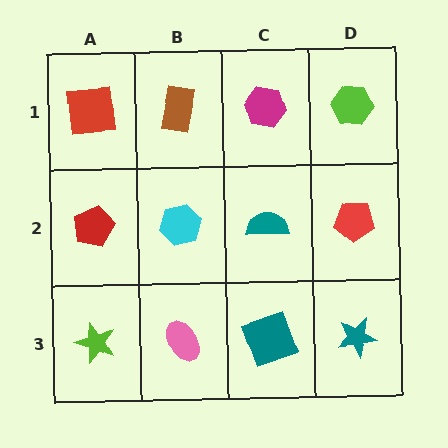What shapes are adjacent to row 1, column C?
A teal semicircle (row 2, column C), a brown rectangle (row 1, column B), a lime hexagon (row 1, column D).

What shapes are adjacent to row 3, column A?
A red pentagon (row 2, column A), a pink ellipse (row 3, column B).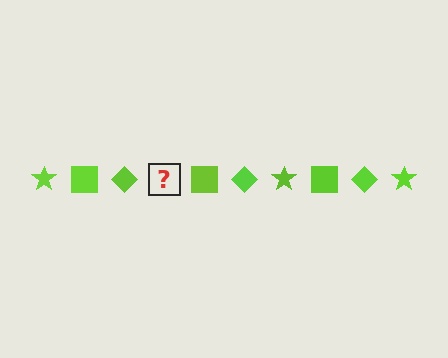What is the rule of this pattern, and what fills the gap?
The rule is that the pattern cycles through star, square, diamond shapes in lime. The gap should be filled with a lime star.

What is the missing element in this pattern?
The missing element is a lime star.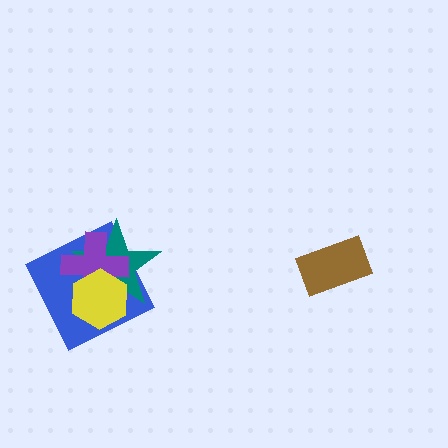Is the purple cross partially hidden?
Yes, it is partially covered by another shape.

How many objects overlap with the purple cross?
3 objects overlap with the purple cross.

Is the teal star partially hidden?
Yes, it is partially covered by another shape.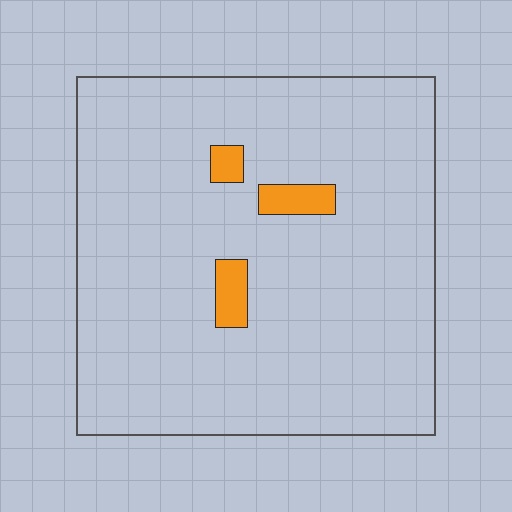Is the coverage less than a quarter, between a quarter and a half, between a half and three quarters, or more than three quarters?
Less than a quarter.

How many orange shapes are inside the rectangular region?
3.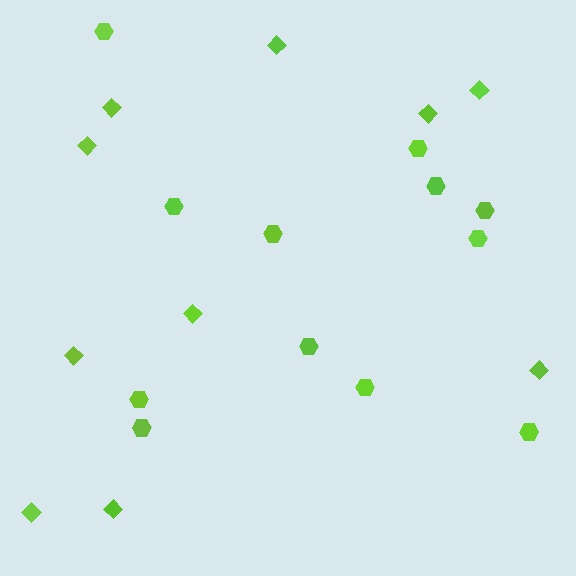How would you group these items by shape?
There are 2 groups: one group of hexagons (12) and one group of diamonds (10).